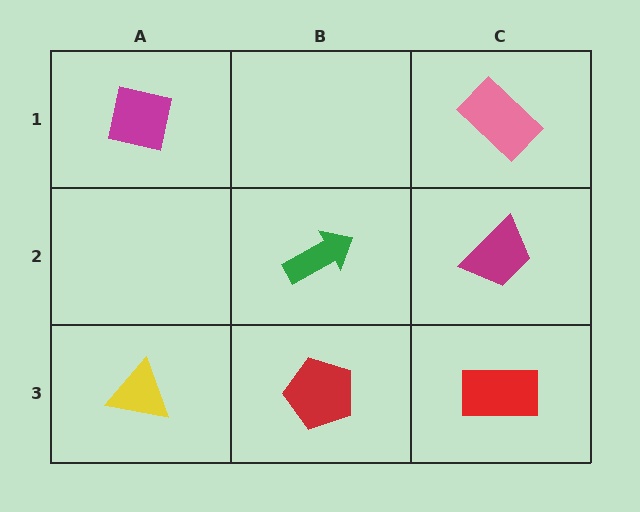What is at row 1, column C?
A pink rectangle.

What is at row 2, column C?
A magenta trapezoid.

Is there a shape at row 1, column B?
No, that cell is empty.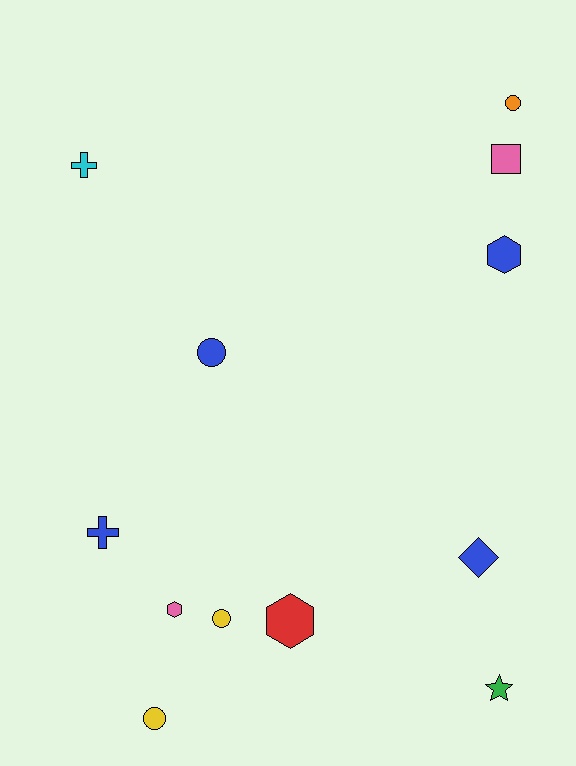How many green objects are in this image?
There is 1 green object.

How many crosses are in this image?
There are 2 crosses.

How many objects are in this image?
There are 12 objects.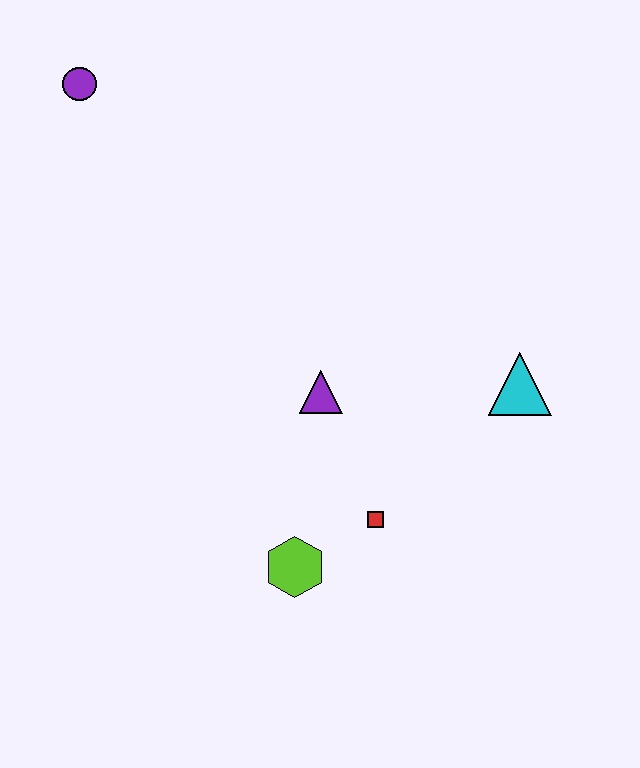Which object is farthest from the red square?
The purple circle is farthest from the red square.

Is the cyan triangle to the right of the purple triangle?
Yes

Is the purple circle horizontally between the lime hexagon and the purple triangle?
No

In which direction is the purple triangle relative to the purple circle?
The purple triangle is below the purple circle.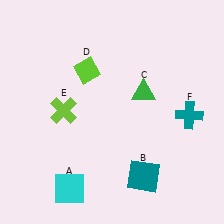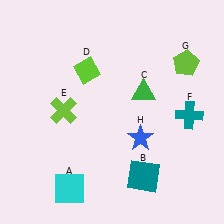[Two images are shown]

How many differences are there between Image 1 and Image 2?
There are 2 differences between the two images.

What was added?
A lime pentagon (G), a blue star (H) were added in Image 2.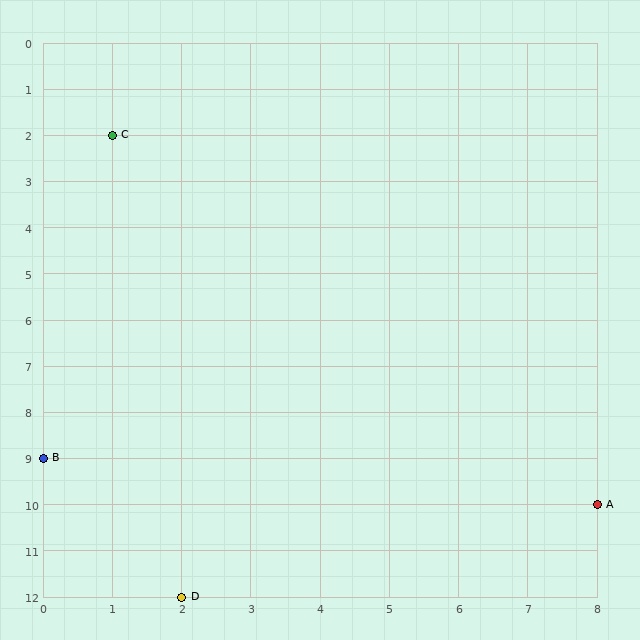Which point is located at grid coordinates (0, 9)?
Point B is at (0, 9).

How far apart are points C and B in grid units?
Points C and B are 1 column and 7 rows apart (about 7.1 grid units diagonally).